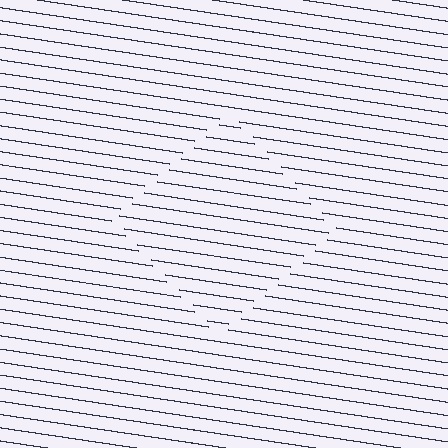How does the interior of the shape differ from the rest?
The interior of the shape contains the same grating, shifted by half a period — the contour is defined by the phase discontinuity where line-ends from the inner and outer gratings abut.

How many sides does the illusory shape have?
4 sides — the line-ends trace a square.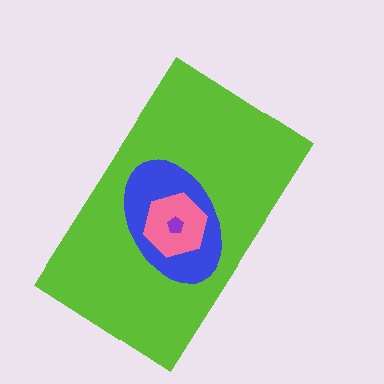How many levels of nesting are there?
4.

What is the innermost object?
The purple pentagon.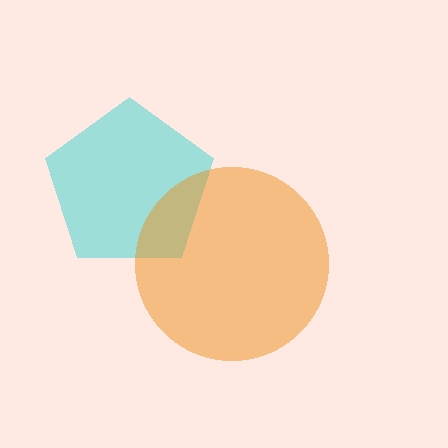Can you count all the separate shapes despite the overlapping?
Yes, there are 2 separate shapes.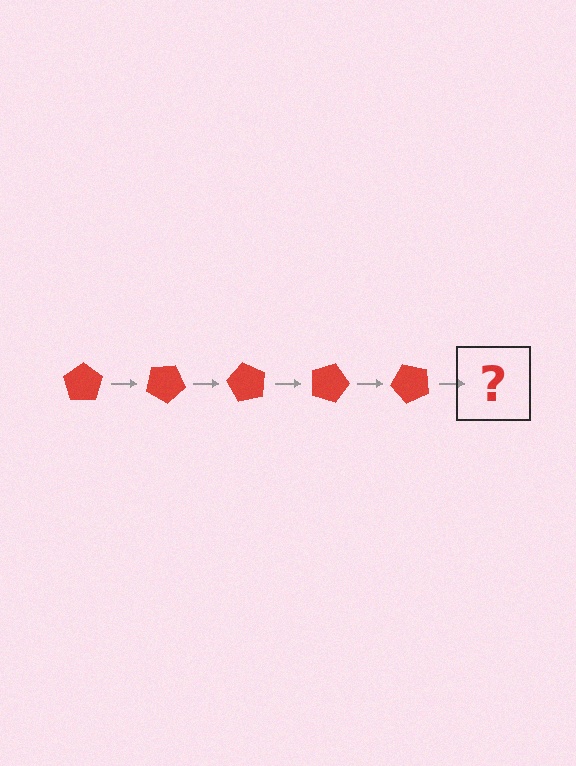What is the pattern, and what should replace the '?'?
The pattern is that the pentagon rotates 30 degrees each step. The '?' should be a red pentagon rotated 150 degrees.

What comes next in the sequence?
The next element should be a red pentagon rotated 150 degrees.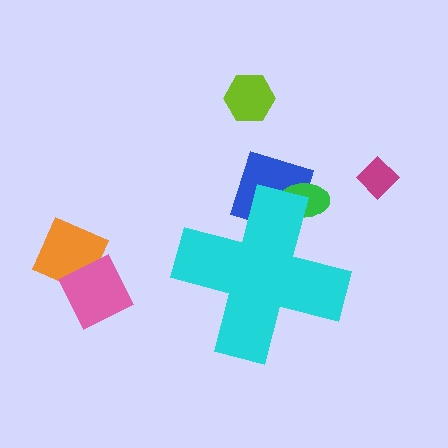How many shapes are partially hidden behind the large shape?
2 shapes are partially hidden.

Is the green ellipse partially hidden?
Yes, the green ellipse is partially hidden behind the cyan cross.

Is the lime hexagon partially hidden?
No, the lime hexagon is fully visible.